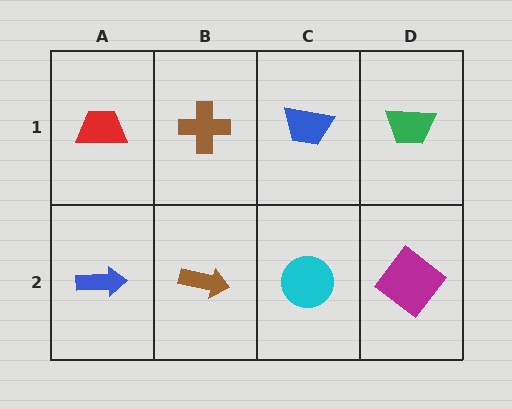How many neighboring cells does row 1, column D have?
2.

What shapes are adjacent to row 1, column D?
A magenta diamond (row 2, column D), a blue trapezoid (row 1, column C).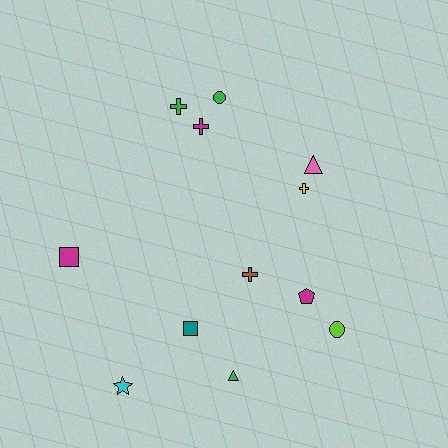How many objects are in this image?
There are 12 objects.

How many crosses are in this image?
There are 4 crosses.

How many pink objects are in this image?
There is 1 pink object.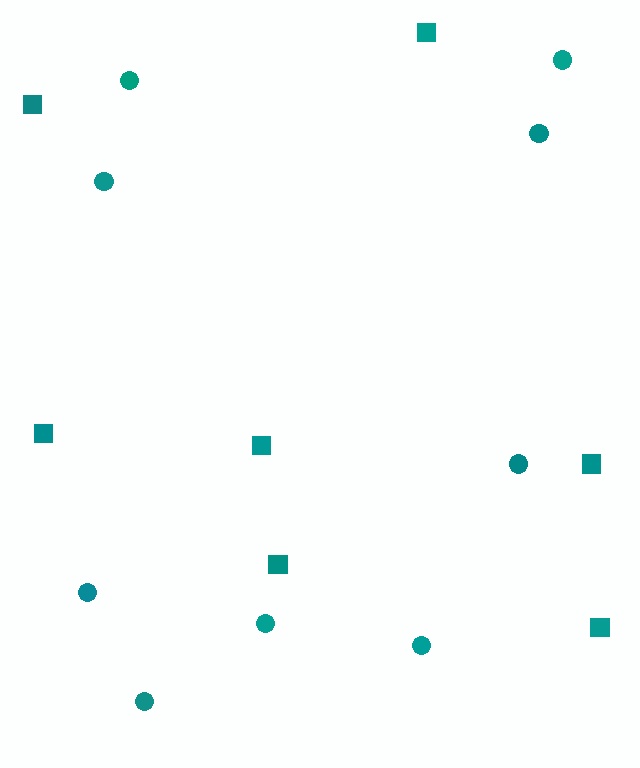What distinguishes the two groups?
There are 2 groups: one group of squares (7) and one group of circles (9).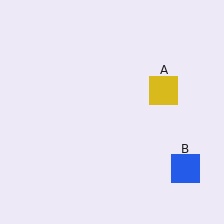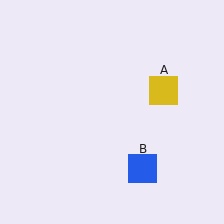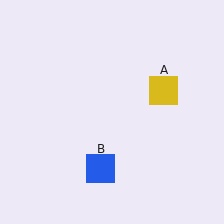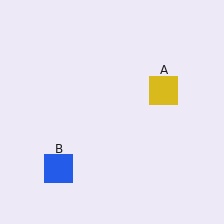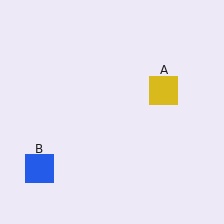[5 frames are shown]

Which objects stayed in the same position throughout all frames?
Yellow square (object A) remained stationary.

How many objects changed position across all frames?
1 object changed position: blue square (object B).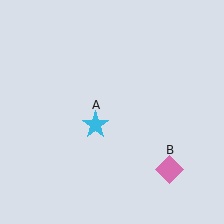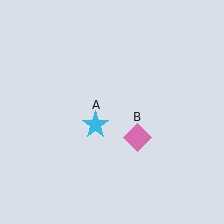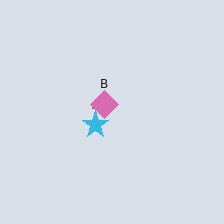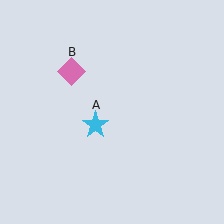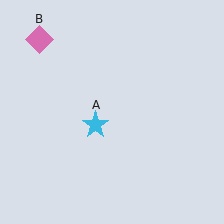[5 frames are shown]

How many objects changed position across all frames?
1 object changed position: pink diamond (object B).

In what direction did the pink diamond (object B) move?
The pink diamond (object B) moved up and to the left.